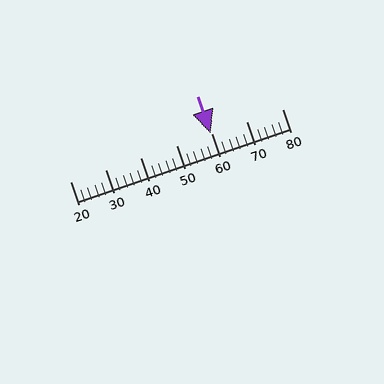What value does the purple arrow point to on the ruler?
The purple arrow points to approximately 60.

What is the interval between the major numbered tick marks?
The major tick marks are spaced 10 units apart.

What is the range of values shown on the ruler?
The ruler shows values from 20 to 80.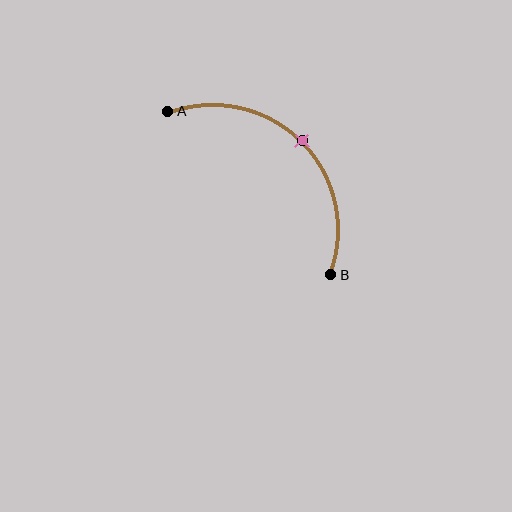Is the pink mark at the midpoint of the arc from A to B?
Yes. The pink mark lies on the arc at equal arc-length from both A and B — it is the arc midpoint.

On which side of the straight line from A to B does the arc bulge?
The arc bulges above and to the right of the straight line connecting A and B.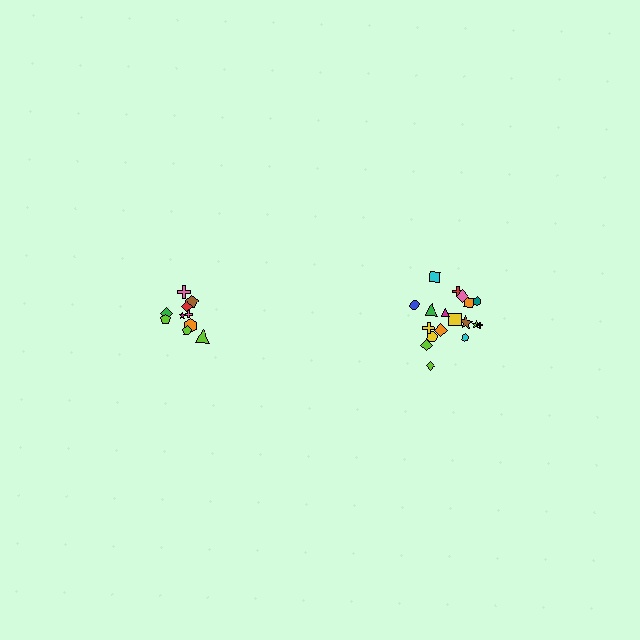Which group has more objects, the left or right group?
The right group.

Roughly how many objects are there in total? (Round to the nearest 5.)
Roughly 30 objects in total.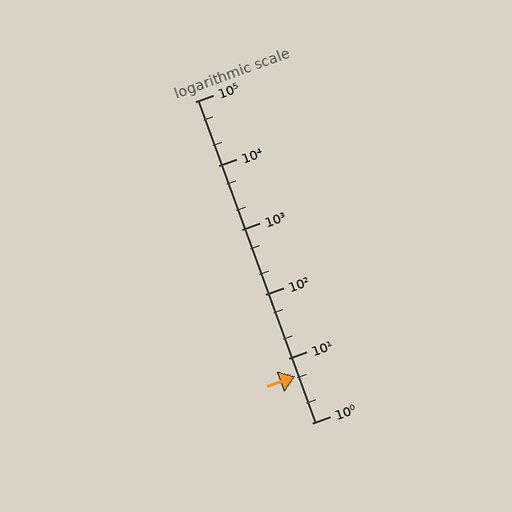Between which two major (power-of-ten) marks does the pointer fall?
The pointer is between 1 and 10.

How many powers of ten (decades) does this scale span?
The scale spans 5 decades, from 1 to 100000.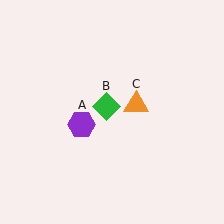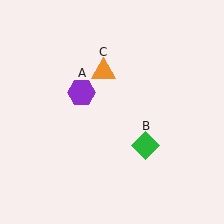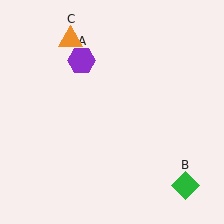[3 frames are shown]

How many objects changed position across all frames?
3 objects changed position: purple hexagon (object A), green diamond (object B), orange triangle (object C).